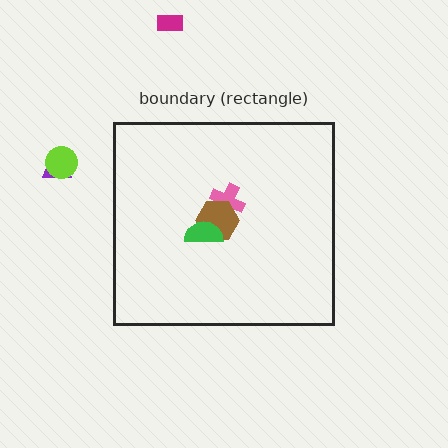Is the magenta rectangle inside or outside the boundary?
Outside.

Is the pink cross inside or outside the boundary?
Inside.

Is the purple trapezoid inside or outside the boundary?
Outside.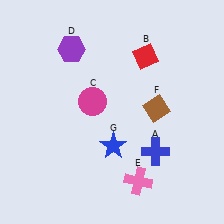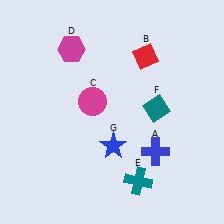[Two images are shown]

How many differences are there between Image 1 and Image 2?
There are 3 differences between the two images.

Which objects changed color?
D changed from purple to magenta. E changed from pink to teal. F changed from brown to teal.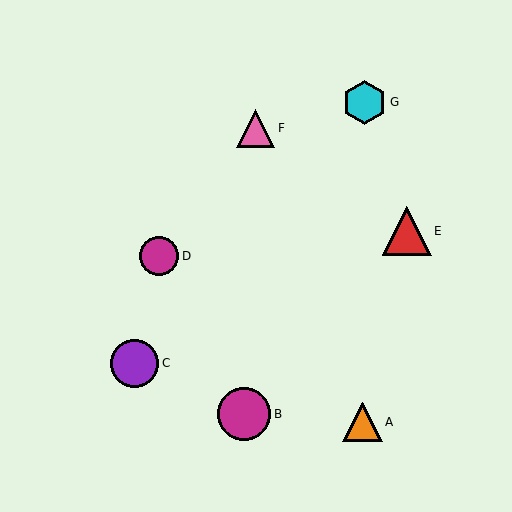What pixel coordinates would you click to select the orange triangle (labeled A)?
Click at (363, 422) to select the orange triangle A.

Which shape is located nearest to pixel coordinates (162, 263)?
The magenta circle (labeled D) at (159, 256) is nearest to that location.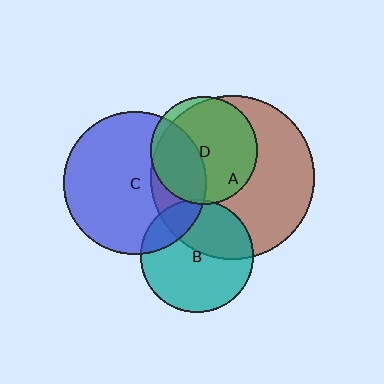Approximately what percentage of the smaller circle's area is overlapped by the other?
Approximately 40%.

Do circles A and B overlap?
Yes.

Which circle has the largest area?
Circle A (brown).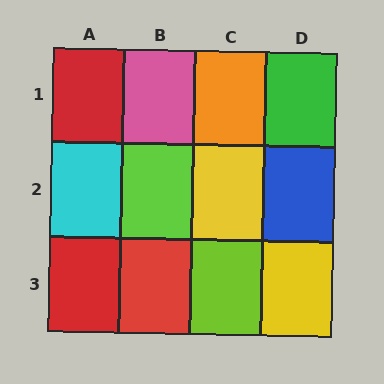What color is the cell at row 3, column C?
Lime.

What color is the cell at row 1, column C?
Orange.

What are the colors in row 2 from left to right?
Cyan, lime, yellow, blue.